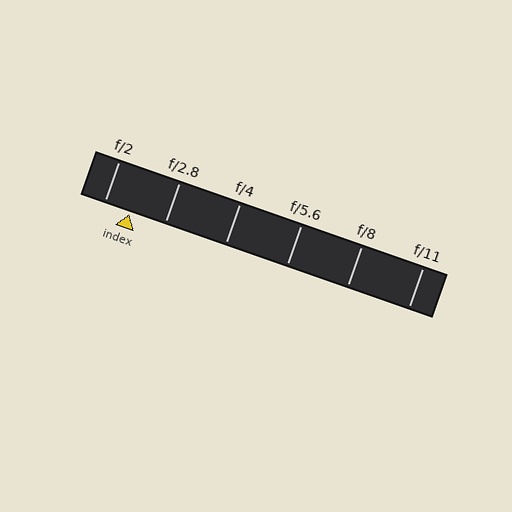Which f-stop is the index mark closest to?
The index mark is closest to f/2.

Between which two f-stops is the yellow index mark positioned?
The index mark is between f/2 and f/2.8.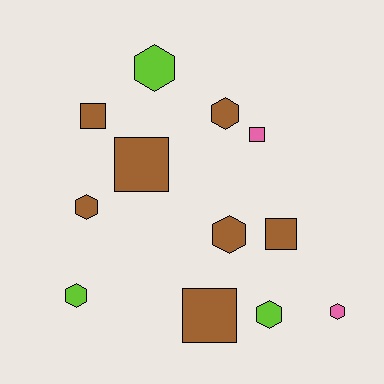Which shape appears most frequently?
Hexagon, with 7 objects.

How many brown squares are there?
There are 4 brown squares.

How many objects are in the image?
There are 12 objects.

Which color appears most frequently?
Brown, with 7 objects.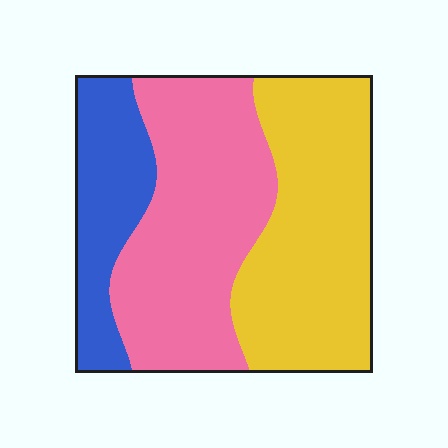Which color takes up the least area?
Blue, at roughly 20%.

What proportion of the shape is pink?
Pink takes up between a third and a half of the shape.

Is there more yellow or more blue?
Yellow.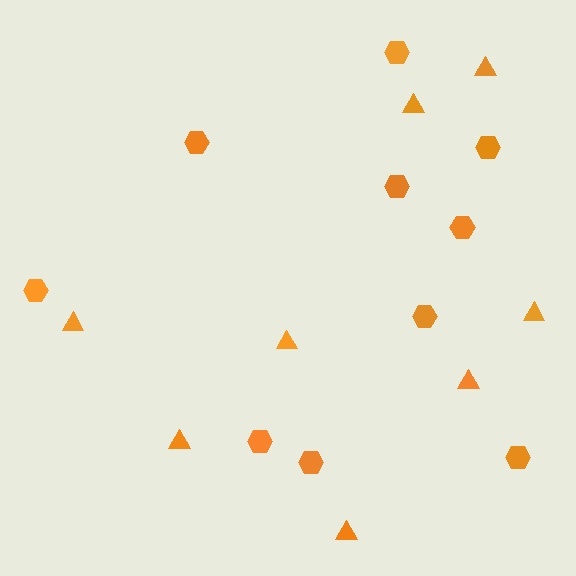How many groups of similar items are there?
There are 2 groups: one group of triangles (8) and one group of hexagons (10).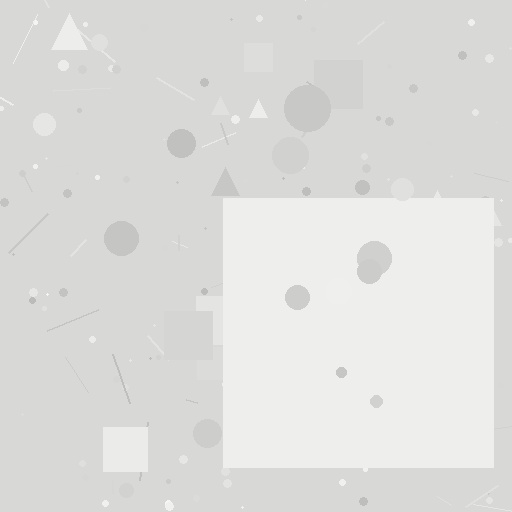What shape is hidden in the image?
A square is hidden in the image.